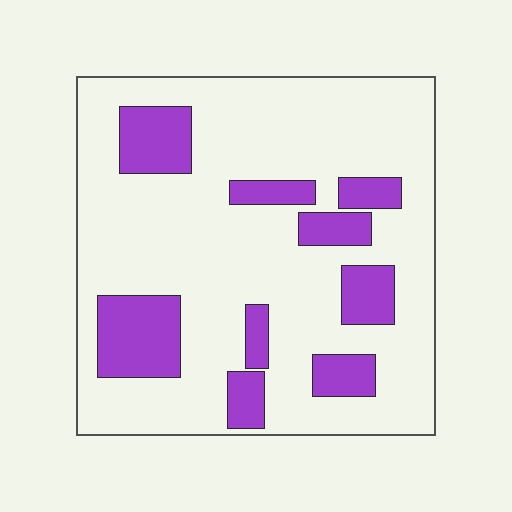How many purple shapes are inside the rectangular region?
9.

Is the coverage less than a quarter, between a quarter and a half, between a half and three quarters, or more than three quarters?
Less than a quarter.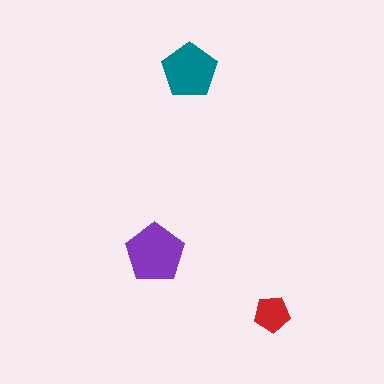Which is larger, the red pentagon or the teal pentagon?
The teal one.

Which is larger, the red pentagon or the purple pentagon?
The purple one.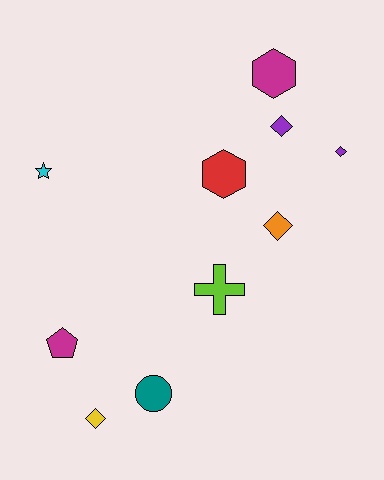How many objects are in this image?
There are 10 objects.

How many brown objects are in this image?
There are no brown objects.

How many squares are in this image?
There are no squares.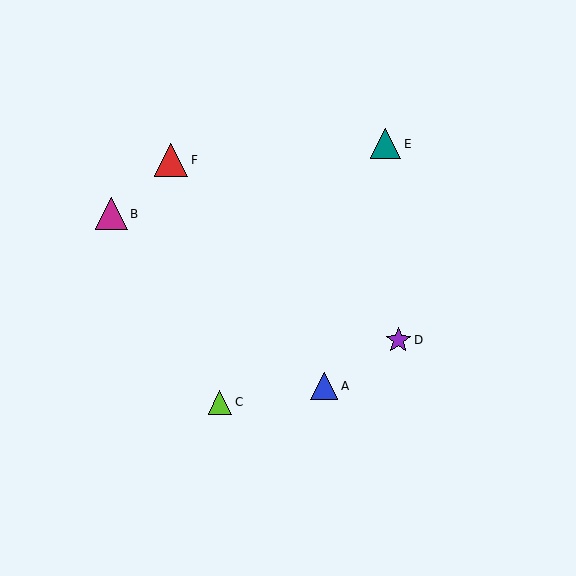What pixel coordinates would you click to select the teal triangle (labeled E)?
Click at (386, 144) to select the teal triangle E.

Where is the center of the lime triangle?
The center of the lime triangle is at (220, 402).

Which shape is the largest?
The red triangle (labeled F) is the largest.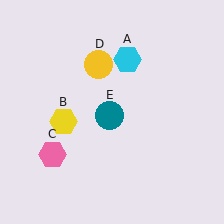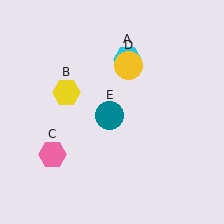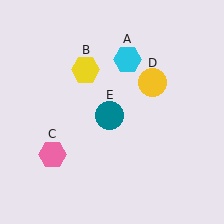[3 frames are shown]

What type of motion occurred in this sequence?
The yellow hexagon (object B), yellow circle (object D) rotated clockwise around the center of the scene.